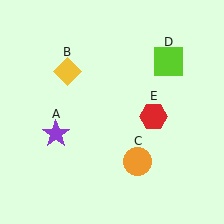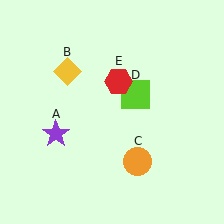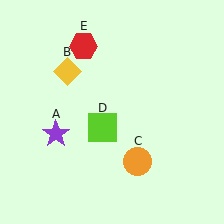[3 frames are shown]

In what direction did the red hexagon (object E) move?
The red hexagon (object E) moved up and to the left.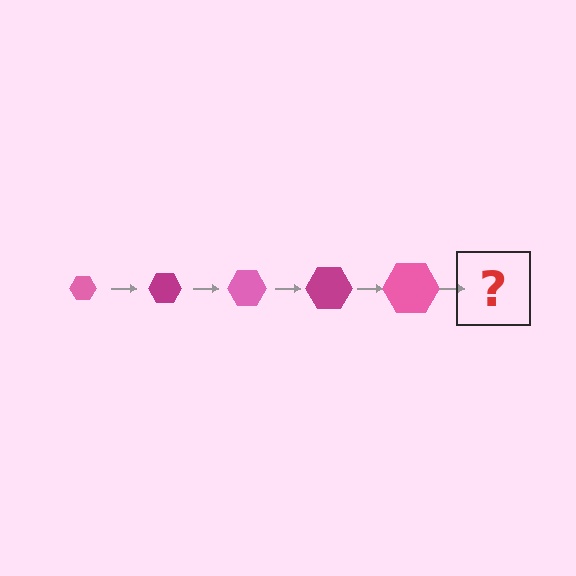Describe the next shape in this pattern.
It should be a magenta hexagon, larger than the previous one.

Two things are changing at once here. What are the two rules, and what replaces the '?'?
The two rules are that the hexagon grows larger each step and the color cycles through pink and magenta. The '?' should be a magenta hexagon, larger than the previous one.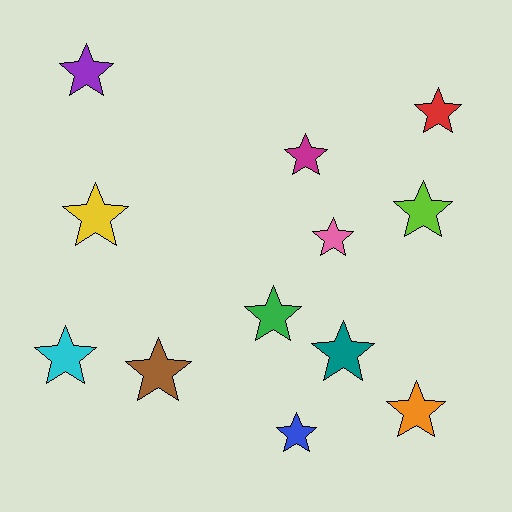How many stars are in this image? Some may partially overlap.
There are 12 stars.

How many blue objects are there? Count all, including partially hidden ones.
There is 1 blue object.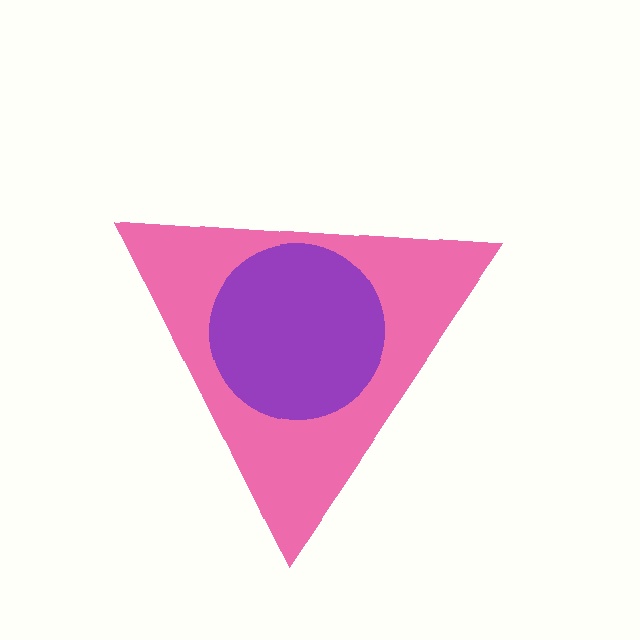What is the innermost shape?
The purple circle.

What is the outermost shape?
The pink triangle.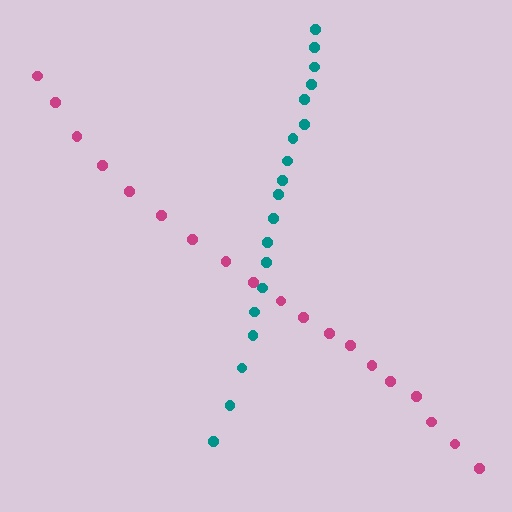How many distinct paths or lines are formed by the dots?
There are 2 distinct paths.